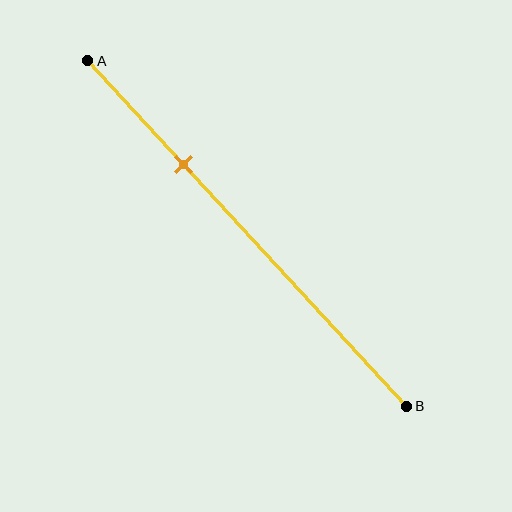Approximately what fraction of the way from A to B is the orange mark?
The orange mark is approximately 30% of the way from A to B.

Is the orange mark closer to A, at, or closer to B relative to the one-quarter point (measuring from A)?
The orange mark is closer to point B than the one-quarter point of segment AB.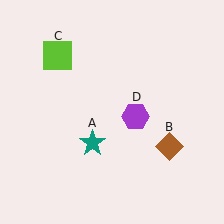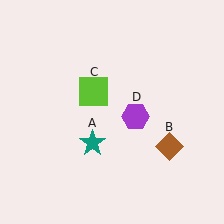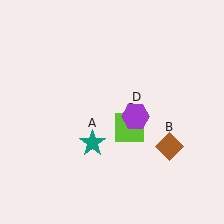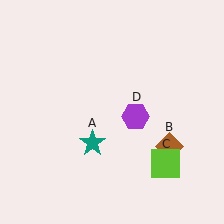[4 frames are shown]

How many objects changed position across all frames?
1 object changed position: lime square (object C).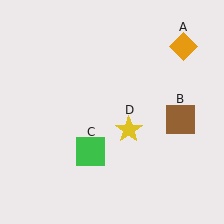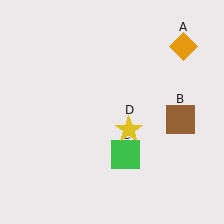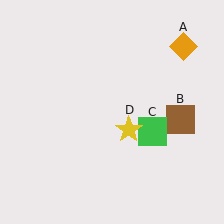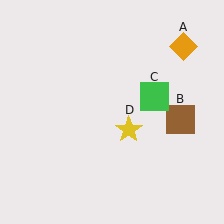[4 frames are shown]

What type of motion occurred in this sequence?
The green square (object C) rotated counterclockwise around the center of the scene.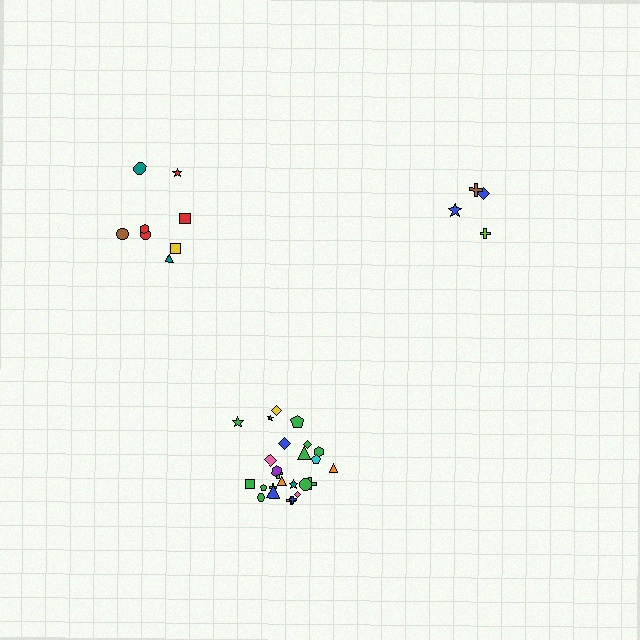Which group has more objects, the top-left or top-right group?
The top-left group.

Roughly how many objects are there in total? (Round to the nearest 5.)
Roughly 35 objects in total.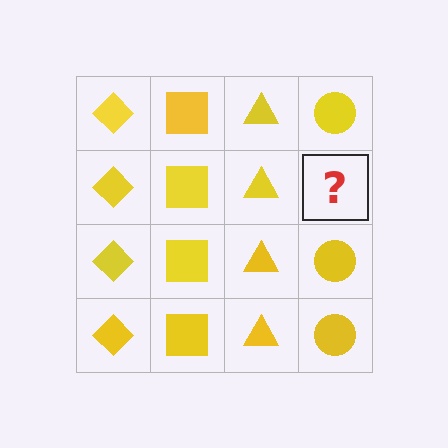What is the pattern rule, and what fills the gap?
The rule is that each column has a consistent shape. The gap should be filled with a yellow circle.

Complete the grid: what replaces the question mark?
The question mark should be replaced with a yellow circle.